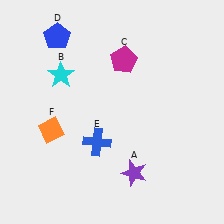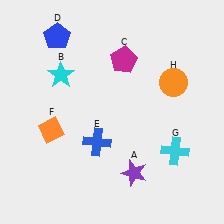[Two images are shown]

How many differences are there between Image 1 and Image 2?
There are 2 differences between the two images.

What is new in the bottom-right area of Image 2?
A cyan cross (G) was added in the bottom-right area of Image 2.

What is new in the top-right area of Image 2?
An orange circle (H) was added in the top-right area of Image 2.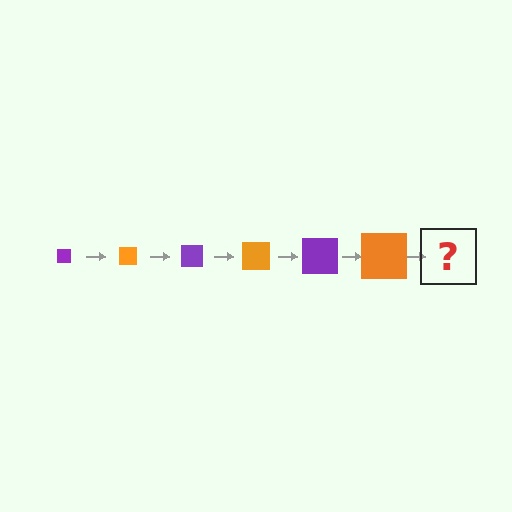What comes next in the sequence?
The next element should be a purple square, larger than the previous one.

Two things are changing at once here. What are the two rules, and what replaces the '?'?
The two rules are that the square grows larger each step and the color cycles through purple and orange. The '?' should be a purple square, larger than the previous one.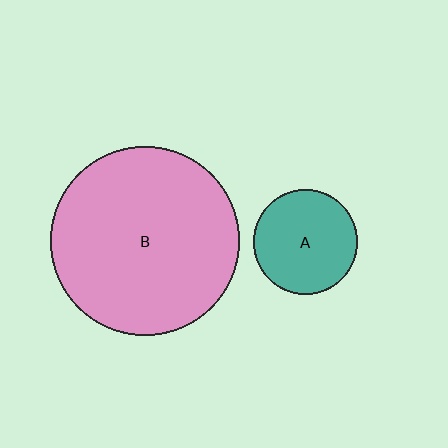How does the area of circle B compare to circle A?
Approximately 3.3 times.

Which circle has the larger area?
Circle B (pink).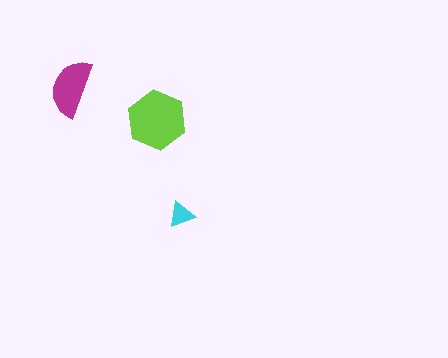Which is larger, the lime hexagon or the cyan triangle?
The lime hexagon.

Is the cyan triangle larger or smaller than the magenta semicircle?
Smaller.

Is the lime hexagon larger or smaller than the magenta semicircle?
Larger.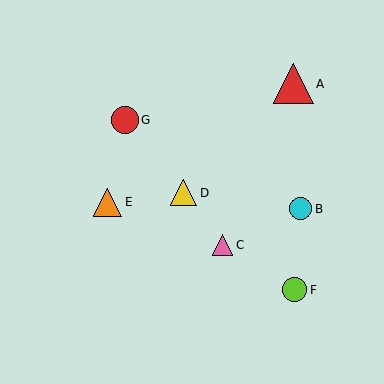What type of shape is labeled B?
Shape B is a cyan circle.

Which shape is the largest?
The red triangle (labeled A) is the largest.